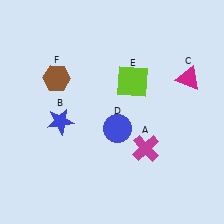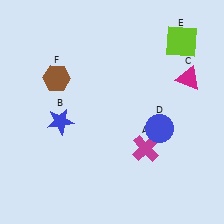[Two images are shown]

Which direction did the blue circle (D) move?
The blue circle (D) moved right.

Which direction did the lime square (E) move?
The lime square (E) moved right.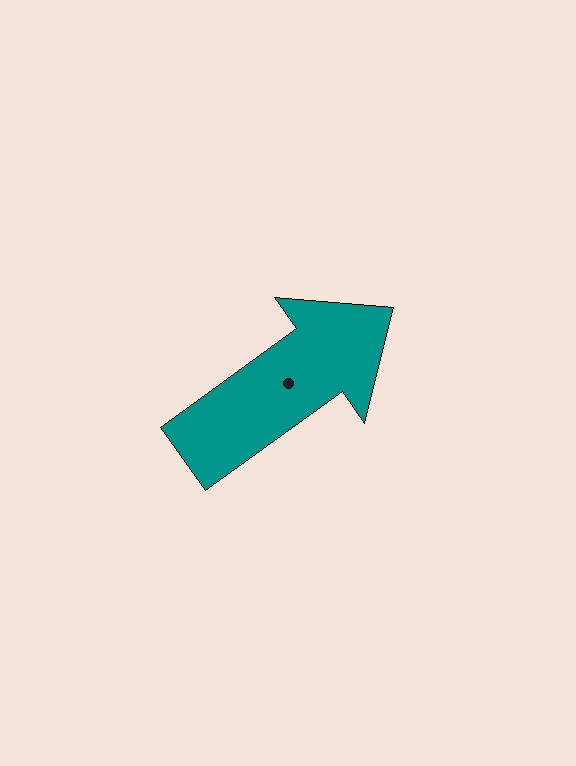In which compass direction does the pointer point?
Northeast.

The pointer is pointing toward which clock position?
Roughly 2 o'clock.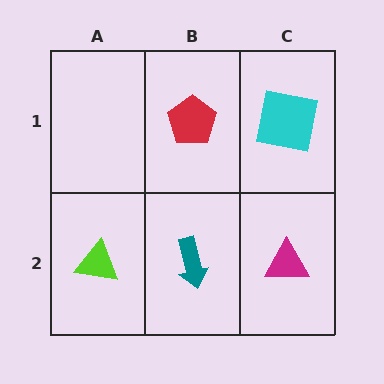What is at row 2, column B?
A teal arrow.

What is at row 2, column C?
A magenta triangle.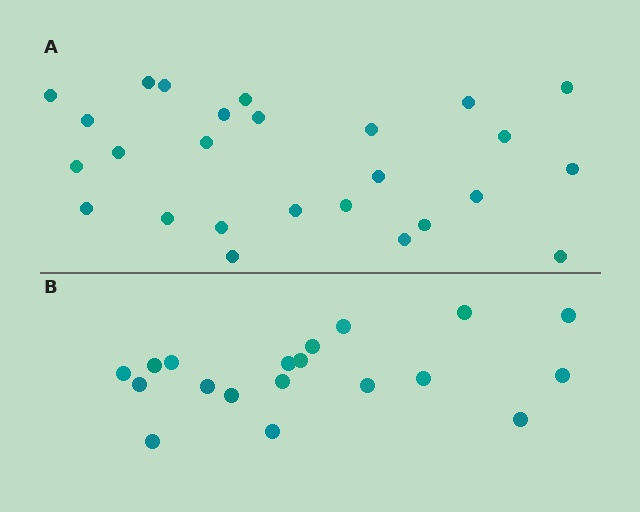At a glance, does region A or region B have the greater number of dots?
Region A (the top region) has more dots.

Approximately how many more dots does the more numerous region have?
Region A has roughly 8 or so more dots than region B.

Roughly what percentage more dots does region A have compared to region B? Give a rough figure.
About 35% more.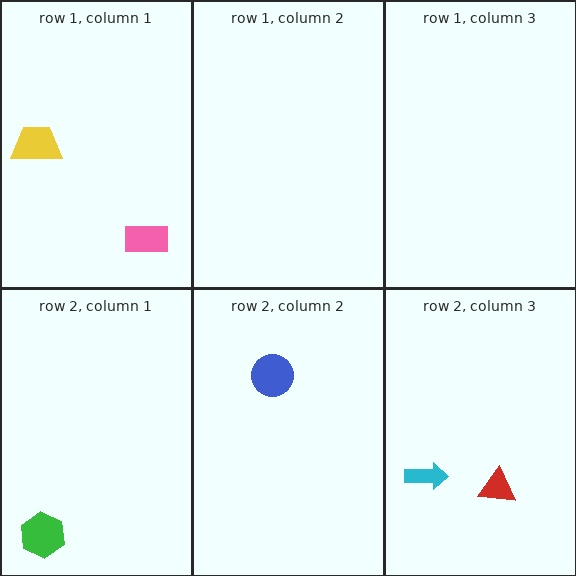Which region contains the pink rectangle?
The row 1, column 1 region.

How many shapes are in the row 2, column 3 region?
2.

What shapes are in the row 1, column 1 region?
The yellow trapezoid, the pink rectangle.